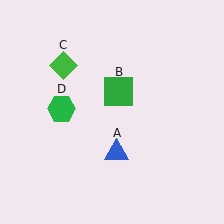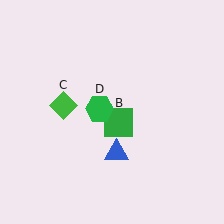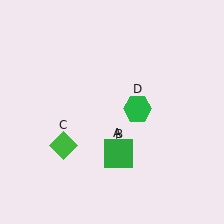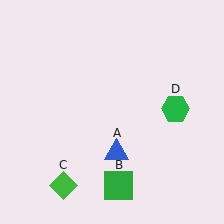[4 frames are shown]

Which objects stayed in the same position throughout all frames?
Blue triangle (object A) remained stationary.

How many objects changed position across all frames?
3 objects changed position: green square (object B), green diamond (object C), green hexagon (object D).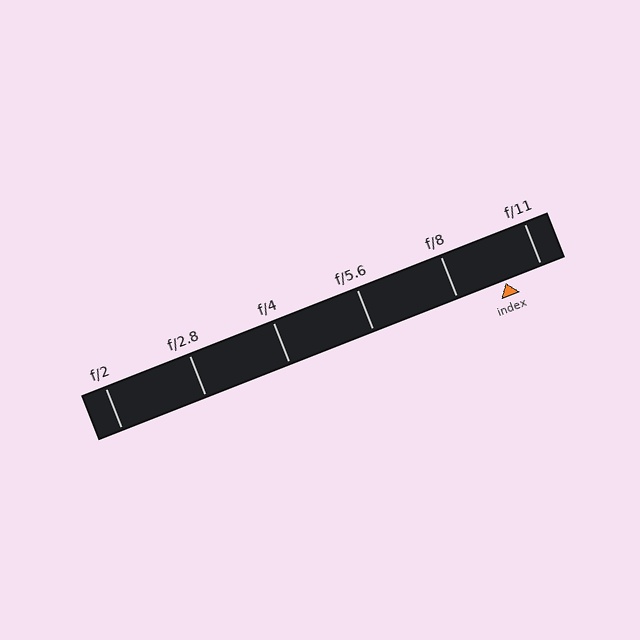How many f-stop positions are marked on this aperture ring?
There are 6 f-stop positions marked.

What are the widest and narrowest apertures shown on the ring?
The widest aperture shown is f/2 and the narrowest is f/11.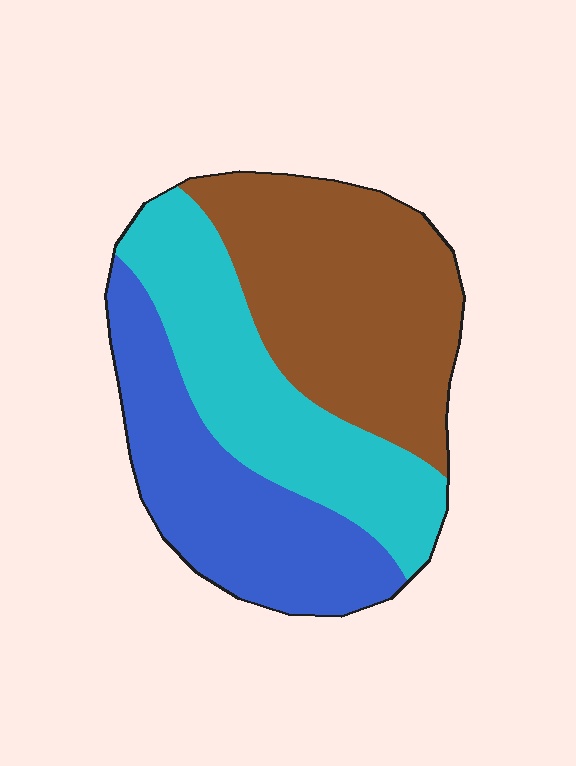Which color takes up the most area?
Brown, at roughly 40%.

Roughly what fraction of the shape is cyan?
Cyan covers roughly 30% of the shape.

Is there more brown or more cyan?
Brown.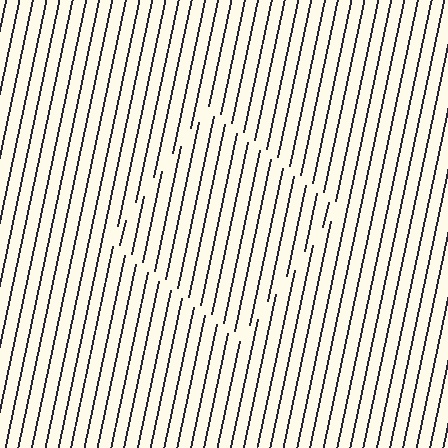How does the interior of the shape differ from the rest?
The interior of the shape contains the same grating, shifted by half a period — the contour is defined by the phase discontinuity where line-ends from the inner and outer gratings abut.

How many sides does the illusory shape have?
4 sides — the line-ends trace a square.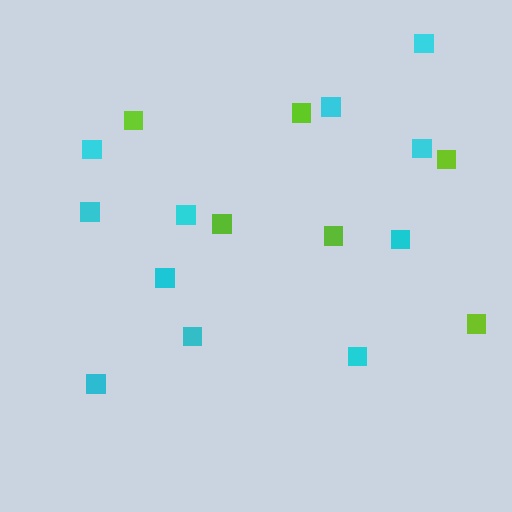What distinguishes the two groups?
There are 2 groups: one group of lime squares (6) and one group of cyan squares (11).